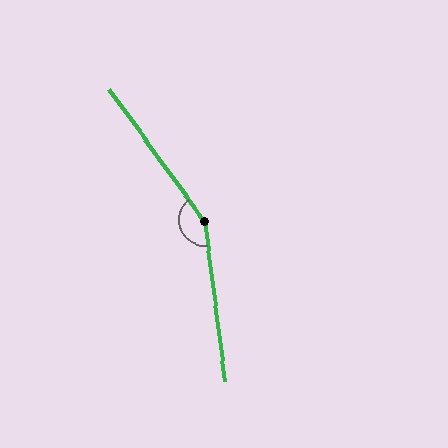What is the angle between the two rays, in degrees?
Approximately 152 degrees.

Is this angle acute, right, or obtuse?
It is obtuse.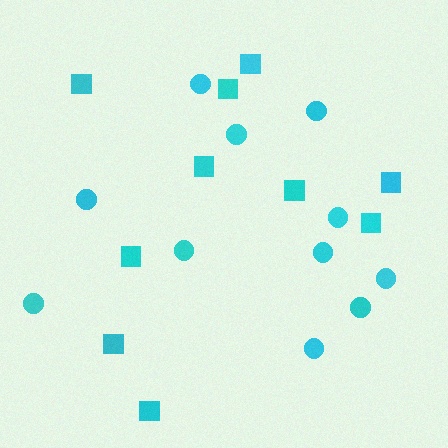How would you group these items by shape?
There are 2 groups: one group of circles (11) and one group of squares (10).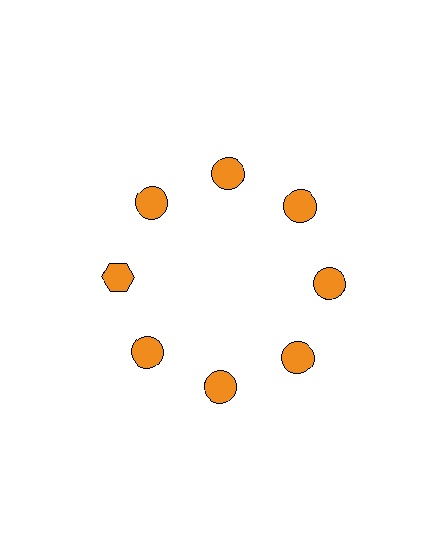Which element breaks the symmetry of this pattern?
The orange hexagon at roughly the 9 o'clock position breaks the symmetry. All other shapes are orange circles.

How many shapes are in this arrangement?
There are 8 shapes arranged in a ring pattern.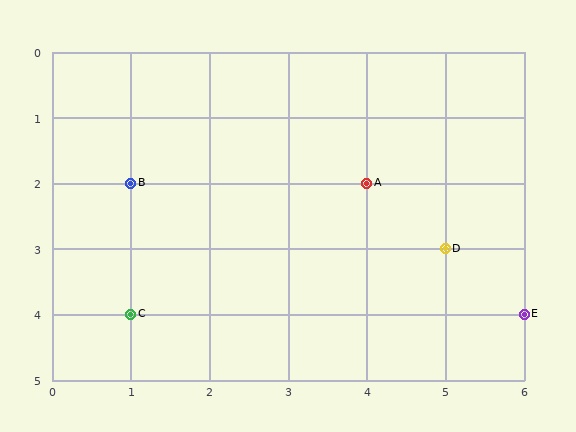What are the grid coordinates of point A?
Point A is at grid coordinates (4, 2).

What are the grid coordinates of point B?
Point B is at grid coordinates (1, 2).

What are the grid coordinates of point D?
Point D is at grid coordinates (5, 3).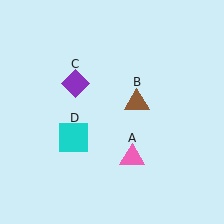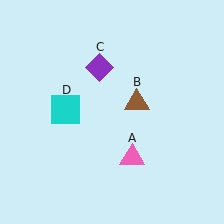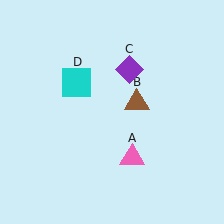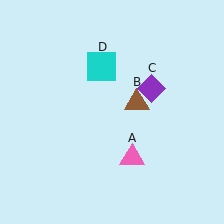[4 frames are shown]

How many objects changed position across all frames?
2 objects changed position: purple diamond (object C), cyan square (object D).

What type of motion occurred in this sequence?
The purple diamond (object C), cyan square (object D) rotated clockwise around the center of the scene.